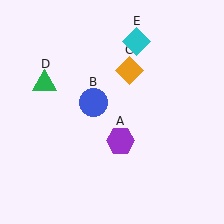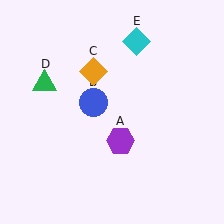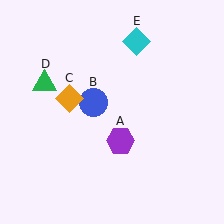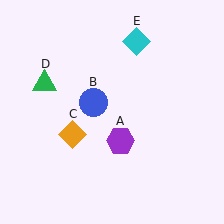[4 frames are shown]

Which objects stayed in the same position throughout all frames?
Purple hexagon (object A) and blue circle (object B) and green triangle (object D) and cyan diamond (object E) remained stationary.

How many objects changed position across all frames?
1 object changed position: orange diamond (object C).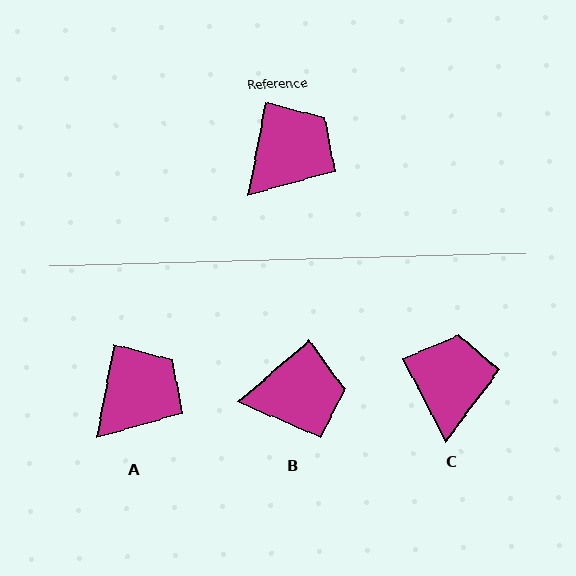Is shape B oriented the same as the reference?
No, it is off by about 39 degrees.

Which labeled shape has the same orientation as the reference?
A.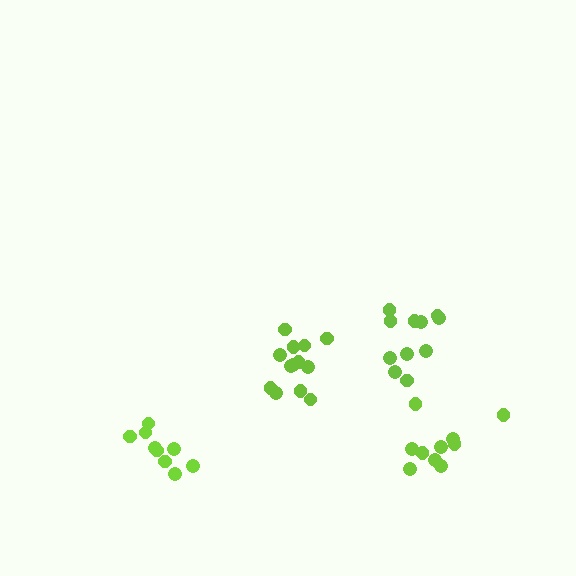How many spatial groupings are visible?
There are 4 spatial groupings.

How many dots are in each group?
Group 1: 10 dots, Group 2: 9 dots, Group 3: 13 dots, Group 4: 11 dots (43 total).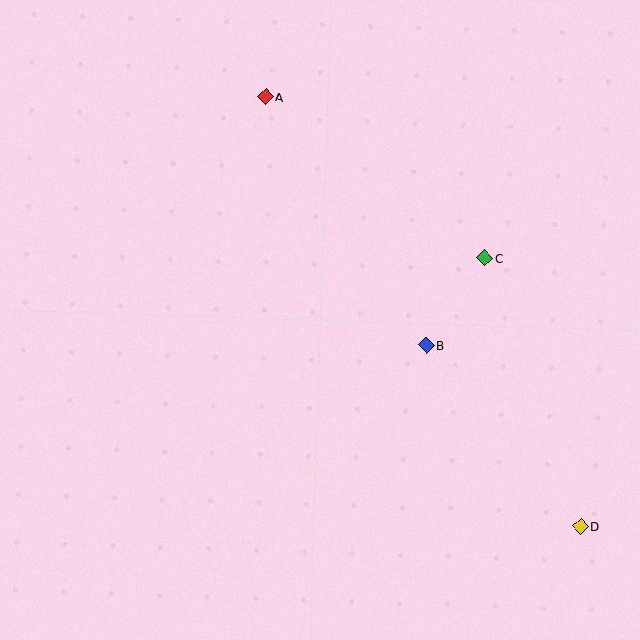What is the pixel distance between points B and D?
The distance between B and D is 238 pixels.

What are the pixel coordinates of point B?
Point B is at (426, 345).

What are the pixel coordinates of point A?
Point A is at (265, 97).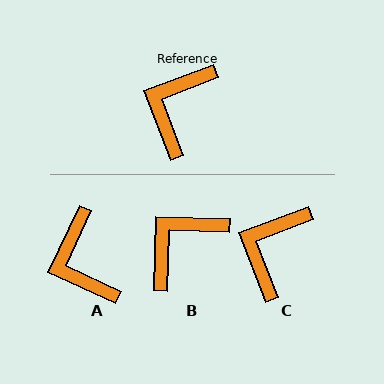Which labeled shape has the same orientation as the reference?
C.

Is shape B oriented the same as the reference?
No, it is off by about 23 degrees.